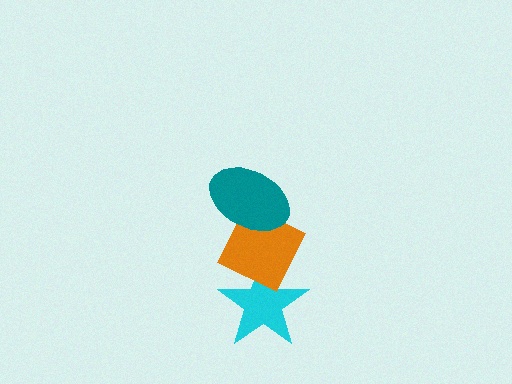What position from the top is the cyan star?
The cyan star is 3rd from the top.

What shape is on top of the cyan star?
The orange diamond is on top of the cyan star.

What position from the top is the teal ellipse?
The teal ellipse is 1st from the top.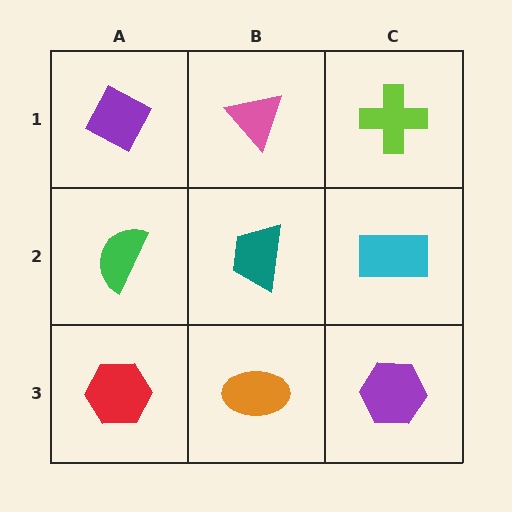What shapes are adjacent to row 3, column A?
A green semicircle (row 2, column A), an orange ellipse (row 3, column B).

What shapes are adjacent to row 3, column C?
A cyan rectangle (row 2, column C), an orange ellipse (row 3, column B).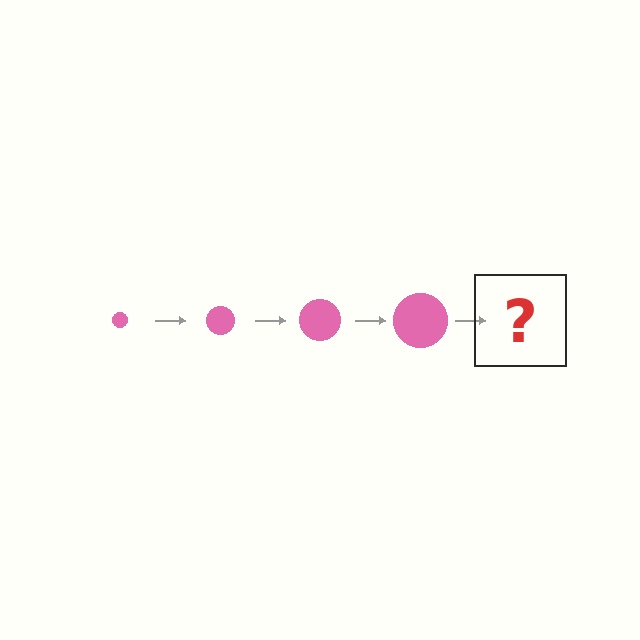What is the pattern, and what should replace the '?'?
The pattern is that the circle gets progressively larger each step. The '?' should be a pink circle, larger than the previous one.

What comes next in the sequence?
The next element should be a pink circle, larger than the previous one.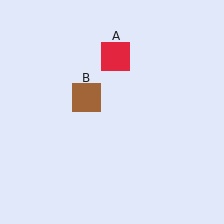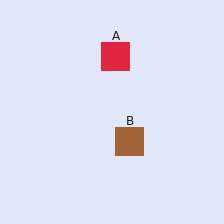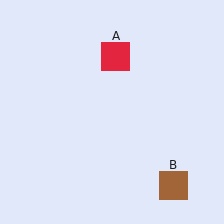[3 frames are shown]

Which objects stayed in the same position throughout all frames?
Red square (object A) remained stationary.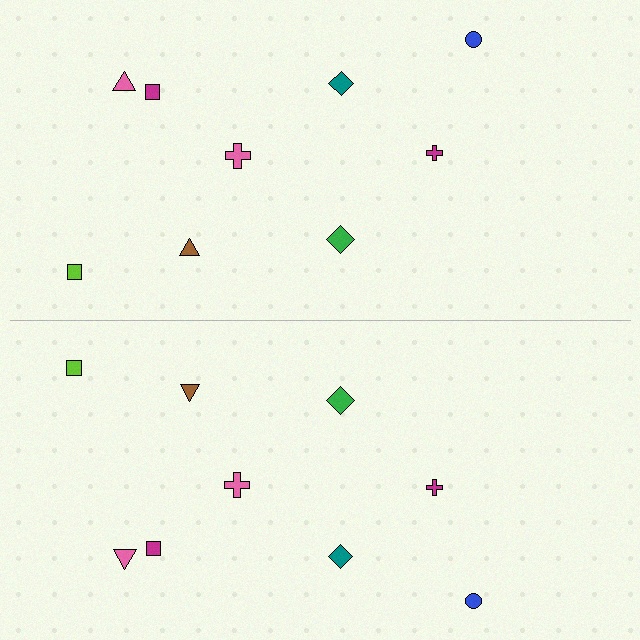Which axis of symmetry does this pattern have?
The pattern has a horizontal axis of symmetry running through the center of the image.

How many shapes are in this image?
There are 18 shapes in this image.